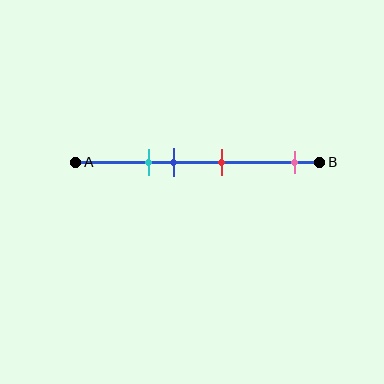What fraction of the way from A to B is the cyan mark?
The cyan mark is approximately 30% (0.3) of the way from A to B.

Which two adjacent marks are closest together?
The cyan and blue marks are the closest adjacent pair.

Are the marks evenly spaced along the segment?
No, the marks are not evenly spaced.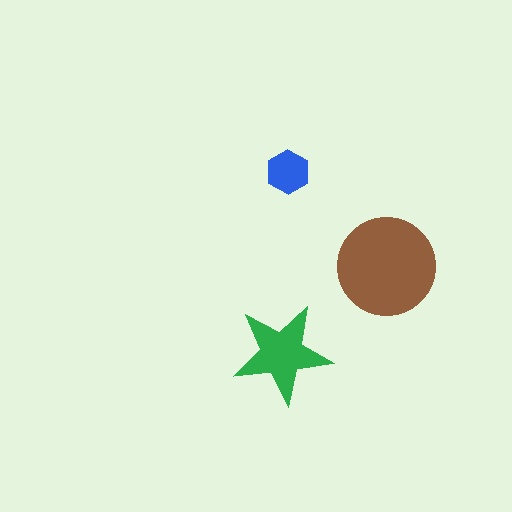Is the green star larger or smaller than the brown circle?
Smaller.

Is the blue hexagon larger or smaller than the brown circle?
Smaller.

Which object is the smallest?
The blue hexagon.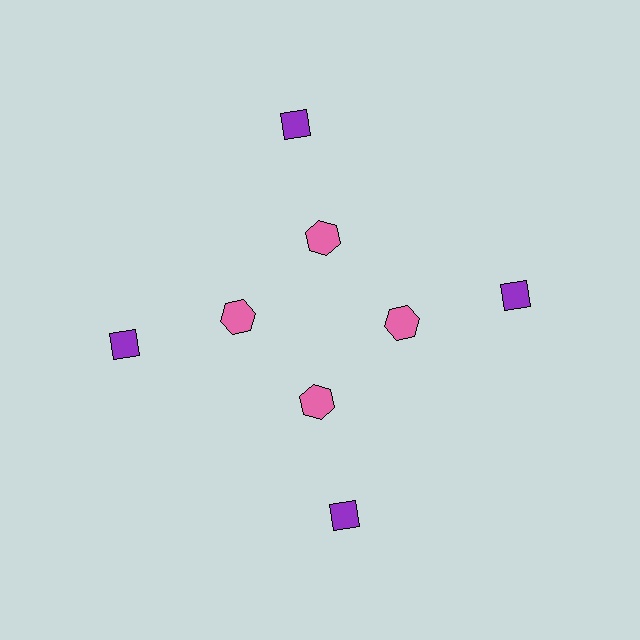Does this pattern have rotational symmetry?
Yes, this pattern has 4-fold rotational symmetry. It looks the same after rotating 90 degrees around the center.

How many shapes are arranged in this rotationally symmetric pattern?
There are 8 shapes, arranged in 4 groups of 2.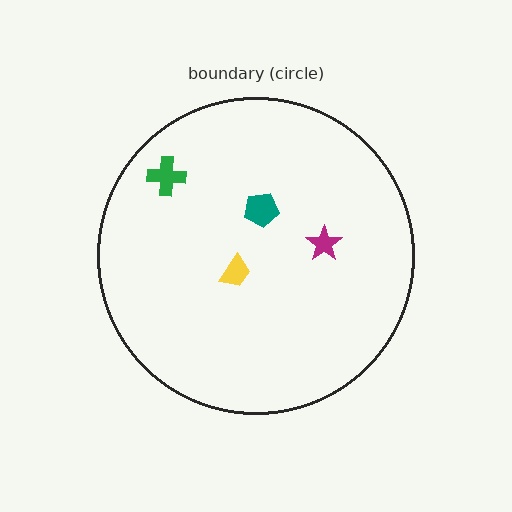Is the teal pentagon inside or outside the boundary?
Inside.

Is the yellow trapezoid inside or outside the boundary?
Inside.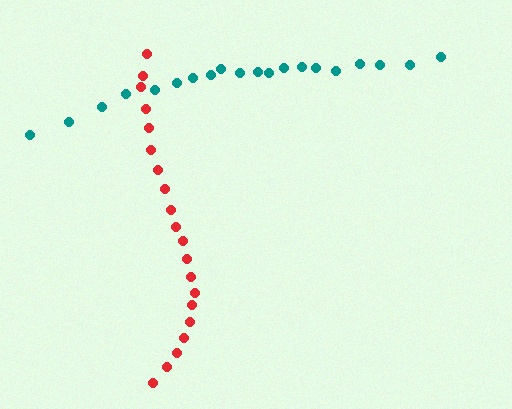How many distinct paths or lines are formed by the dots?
There are 2 distinct paths.